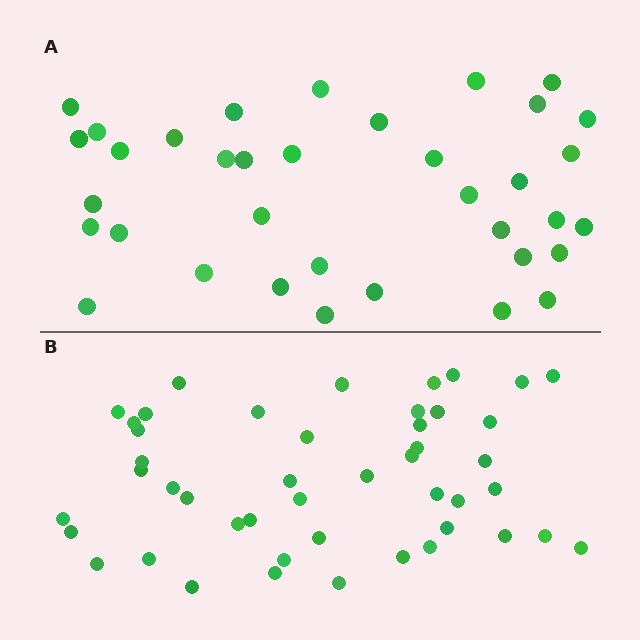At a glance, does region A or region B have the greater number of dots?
Region B (the bottom region) has more dots.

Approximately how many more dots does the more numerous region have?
Region B has roughly 10 or so more dots than region A.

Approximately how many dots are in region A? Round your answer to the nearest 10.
About 40 dots. (The exact count is 36, which rounds to 40.)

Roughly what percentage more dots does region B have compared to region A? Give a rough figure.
About 30% more.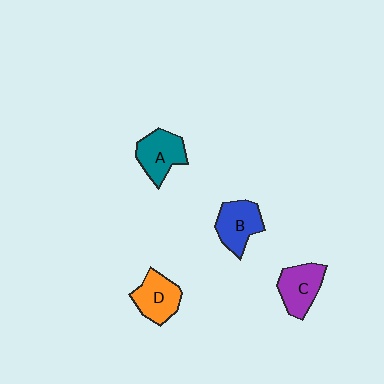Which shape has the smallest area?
Shape C (purple).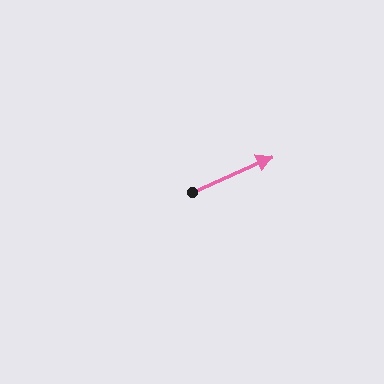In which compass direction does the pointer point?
Northeast.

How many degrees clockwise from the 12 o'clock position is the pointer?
Approximately 66 degrees.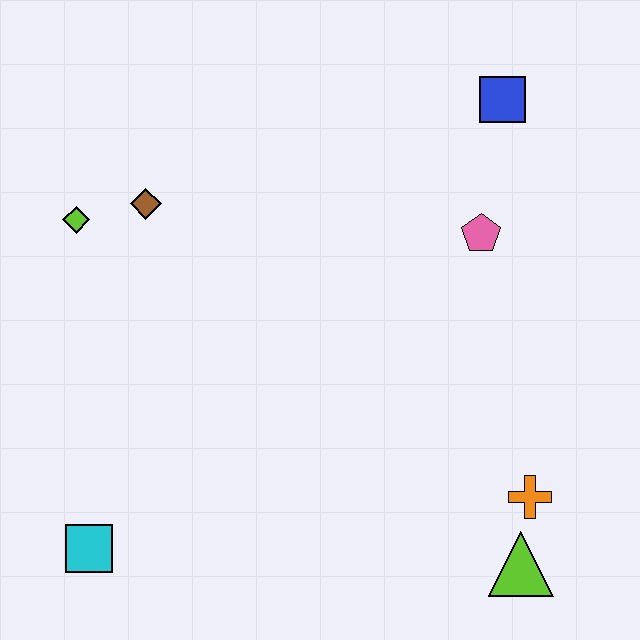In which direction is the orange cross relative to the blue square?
The orange cross is below the blue square.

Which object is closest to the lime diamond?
The brown diamond is closest to the lime diamond.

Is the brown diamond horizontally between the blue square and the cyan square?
Yes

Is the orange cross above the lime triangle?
Yes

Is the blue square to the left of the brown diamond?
No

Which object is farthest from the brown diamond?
The lime triangle is farthest from the brown diamond.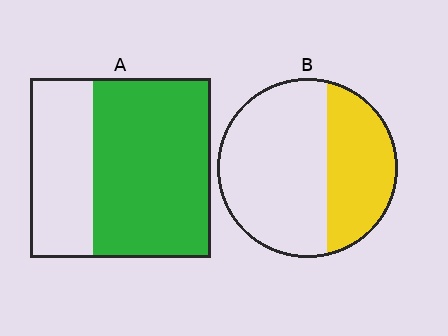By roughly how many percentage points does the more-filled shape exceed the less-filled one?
By roughly 30 percentage points (A over B).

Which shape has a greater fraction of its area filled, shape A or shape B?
Shape A.